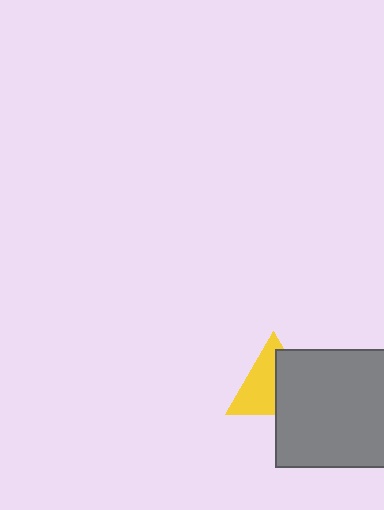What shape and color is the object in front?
The object in front is a gray square.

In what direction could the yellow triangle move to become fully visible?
The yellow triangle could move left. That would shift it out from behind the gray square entirely.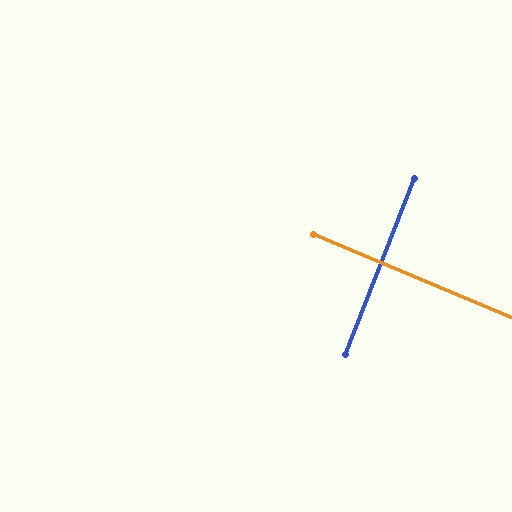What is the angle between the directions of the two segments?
Approximately 89 degrees.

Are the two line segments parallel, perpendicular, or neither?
Perpendicular — they meet at approximately 89°.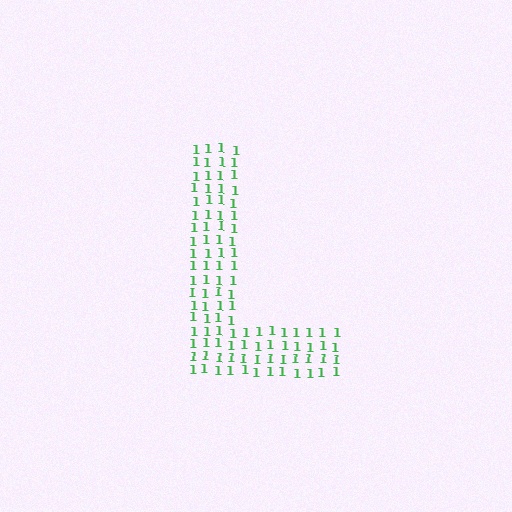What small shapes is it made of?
It is made of small digit 1's.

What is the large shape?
The large shape is the letter L.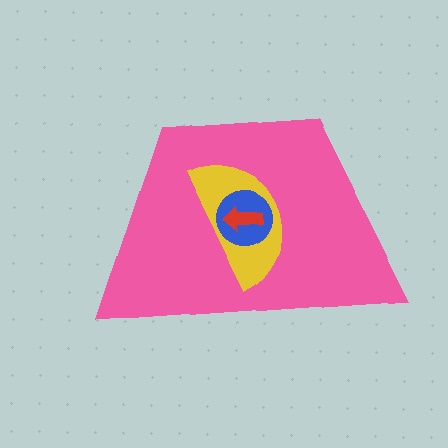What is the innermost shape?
The red arrow.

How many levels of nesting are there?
4.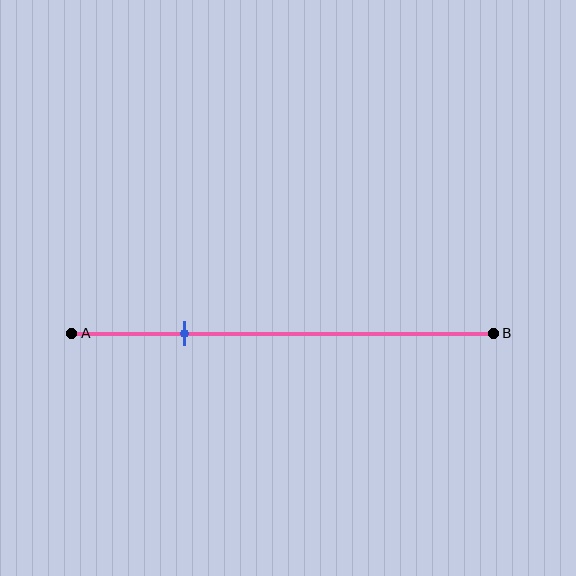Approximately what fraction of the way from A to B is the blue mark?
The blue mark is approximately 25% of the way from A to B.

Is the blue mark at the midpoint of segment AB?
No, the mark is at about 25% from A, not at the 50% midpoint.